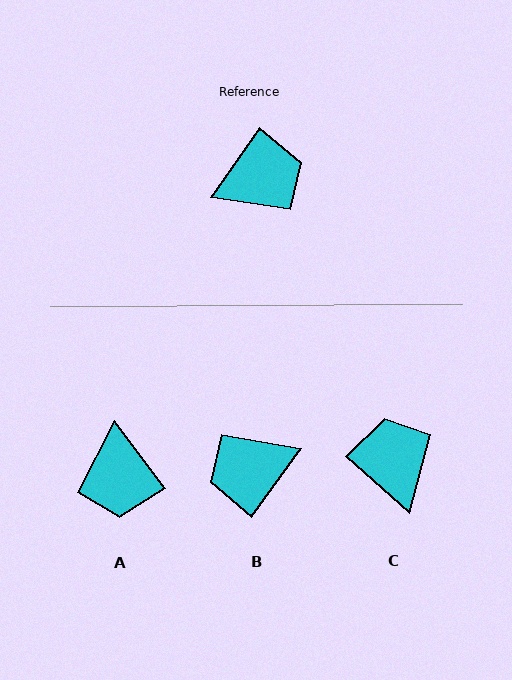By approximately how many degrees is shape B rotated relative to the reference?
Approximately 179 degrees counter-clockwise.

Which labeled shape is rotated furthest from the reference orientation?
B, about 179 degrees away.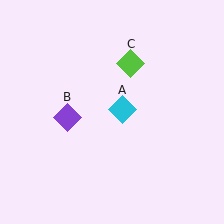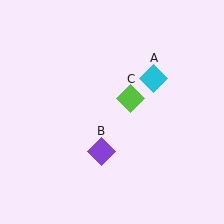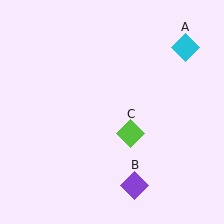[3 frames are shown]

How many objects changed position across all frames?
3 objects changed position: cyan diamond (object A), purple diamond (object B), lime diamond (object C).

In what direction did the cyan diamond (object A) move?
The cyan diamond (object A) moved up and to the right.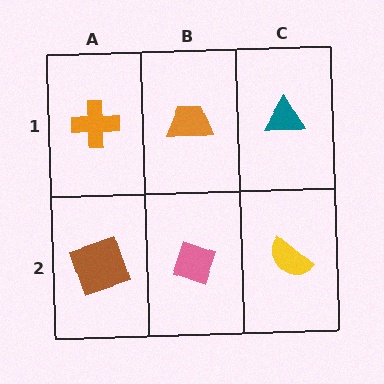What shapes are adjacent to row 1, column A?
A brown square (row 2, column A), an orange trapezoid (row 1, column B).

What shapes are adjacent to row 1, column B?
A pink diamond (row 2, column B), an orange cross (row 1, column A), a teal triangle (row 1, column C).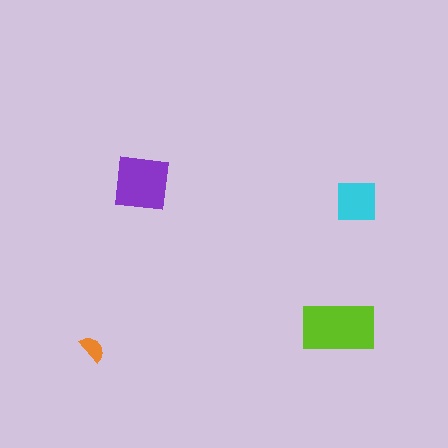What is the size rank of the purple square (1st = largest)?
2nd.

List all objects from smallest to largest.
The orange semicircle, the cyan square, the purple square, the lime rectangle.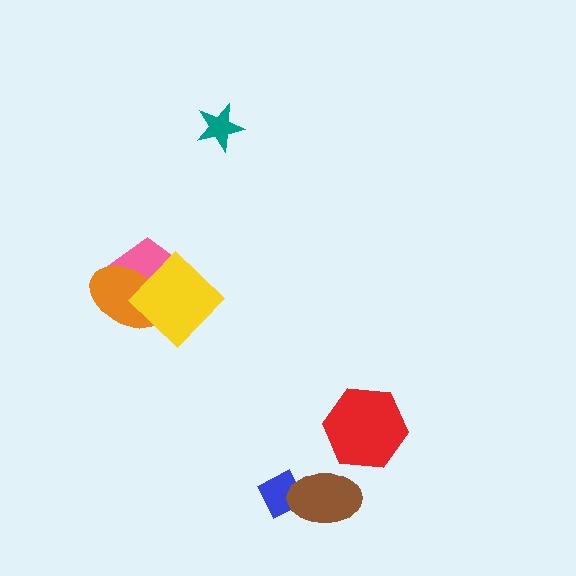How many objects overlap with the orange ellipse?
2 objects overlap with the orange ellipse.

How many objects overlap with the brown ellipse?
1 object overlaps with the brown ellipse.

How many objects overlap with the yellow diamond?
2 objects overlap with the yellow diamond.